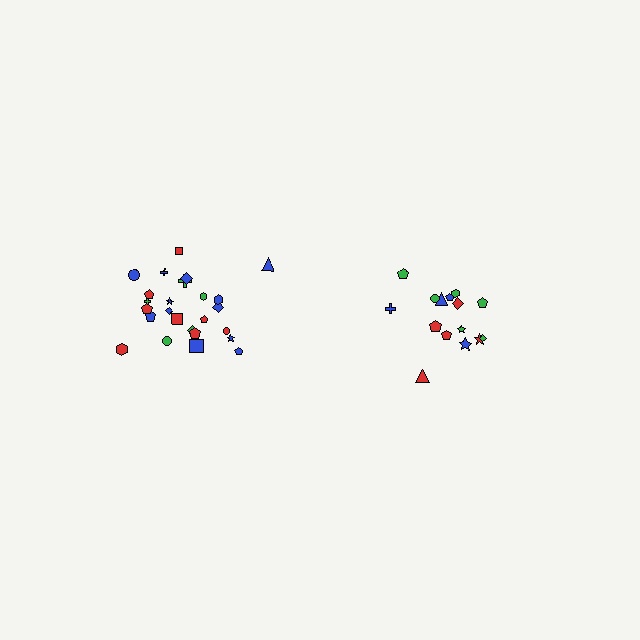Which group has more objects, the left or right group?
The left group.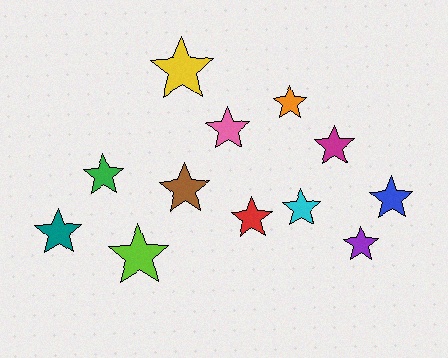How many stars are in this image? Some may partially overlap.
There are 12 stars.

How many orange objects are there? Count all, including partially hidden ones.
There is 1 orange object.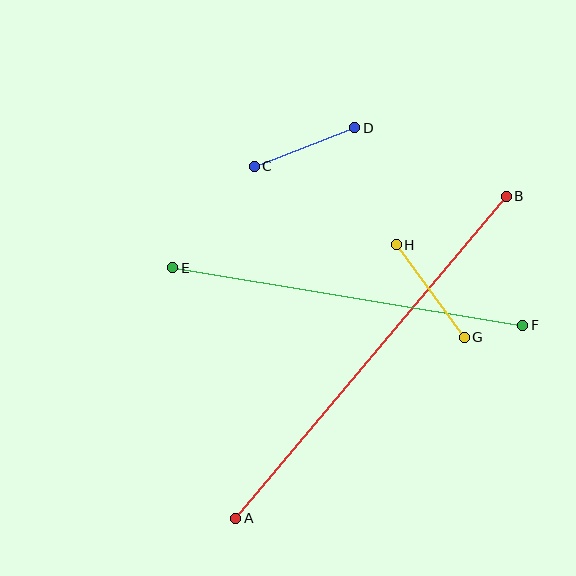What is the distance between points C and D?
The distance is approximately 108 pixels.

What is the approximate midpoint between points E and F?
The midpoint is at approximately (348, 297) pixels.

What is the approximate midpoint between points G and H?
The midpoint is at approximately (430, 291) pixels.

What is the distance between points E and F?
The distance is approximately 355 pixels.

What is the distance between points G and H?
The distance is approximately 114 pixels.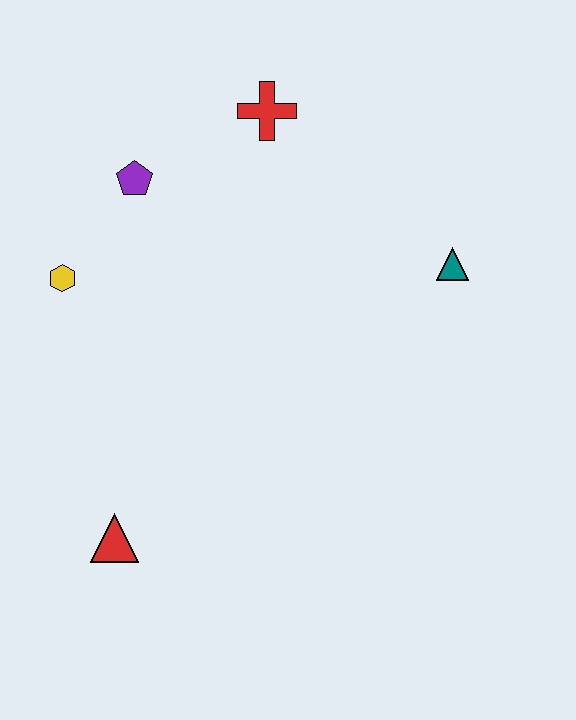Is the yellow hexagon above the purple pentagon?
No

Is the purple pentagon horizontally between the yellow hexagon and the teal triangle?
Yes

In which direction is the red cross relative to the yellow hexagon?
The red cross is to the right of the yellow hexagon.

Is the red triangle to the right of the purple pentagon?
No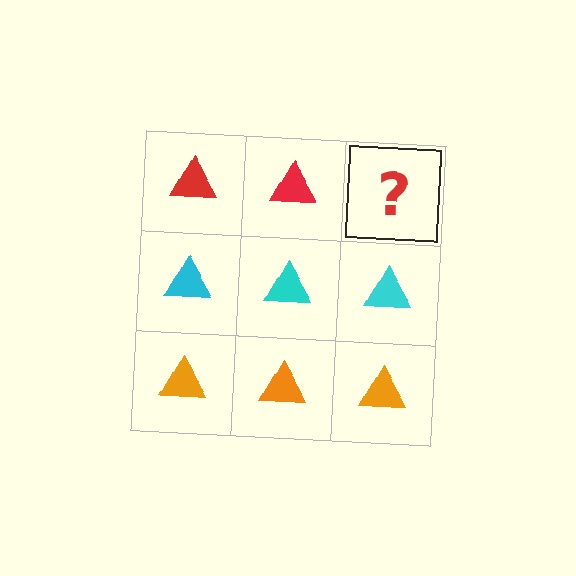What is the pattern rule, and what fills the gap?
The rule is that each row has a consistent color. The gap should be filled with a red triangle.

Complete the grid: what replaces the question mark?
The question mark should be replaced with a red triangle.